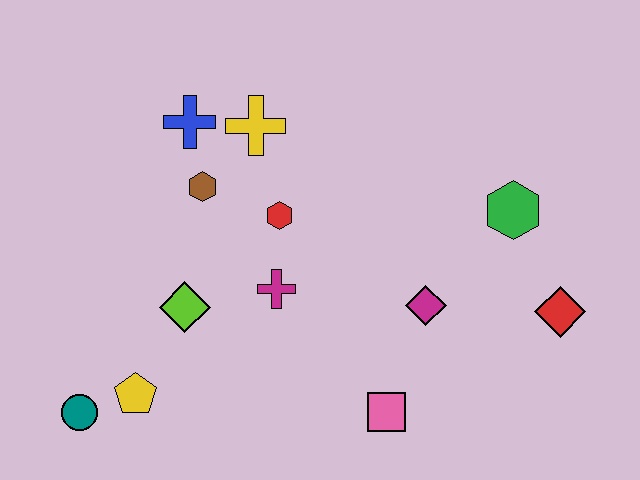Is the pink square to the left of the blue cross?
No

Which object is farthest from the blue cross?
The red diamond is farthest from the blue cross.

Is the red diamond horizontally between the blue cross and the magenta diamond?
No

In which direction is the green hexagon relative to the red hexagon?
The green hexagon is to the right of the red hexagon.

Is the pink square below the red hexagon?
Yes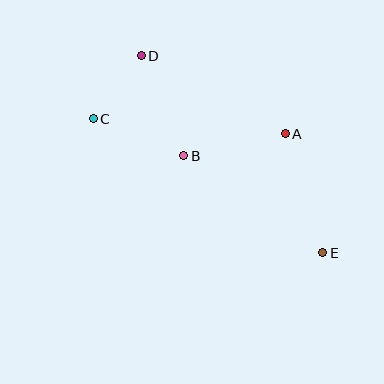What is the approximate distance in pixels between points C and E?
The distance between C and E is approximately 266 pixels.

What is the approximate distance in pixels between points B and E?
The distance between B and E is approximately 170 pixels.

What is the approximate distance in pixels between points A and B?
The distance between A and B is approximately 104 pixels.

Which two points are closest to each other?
Points C and D are closest to each other.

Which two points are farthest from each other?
Points D and E are farthest from each other.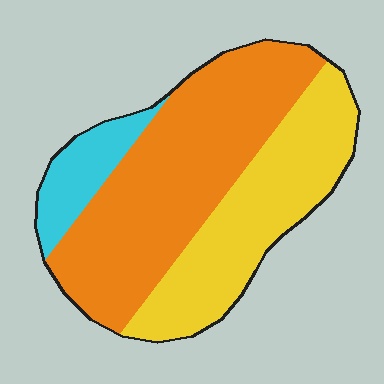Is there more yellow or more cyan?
Yellow.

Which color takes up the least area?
Cyan, at roughly 10%.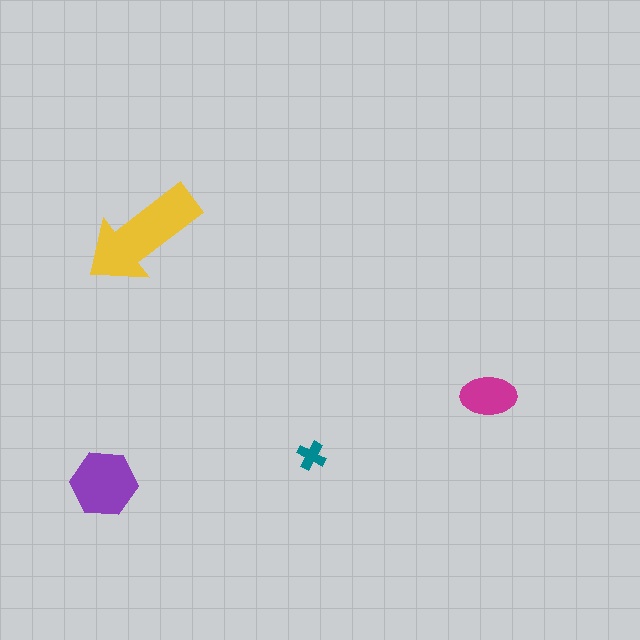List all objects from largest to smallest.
The yellow arrow, the purple hexagon, the magenta ellipse, the teal cross.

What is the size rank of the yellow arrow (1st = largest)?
1st.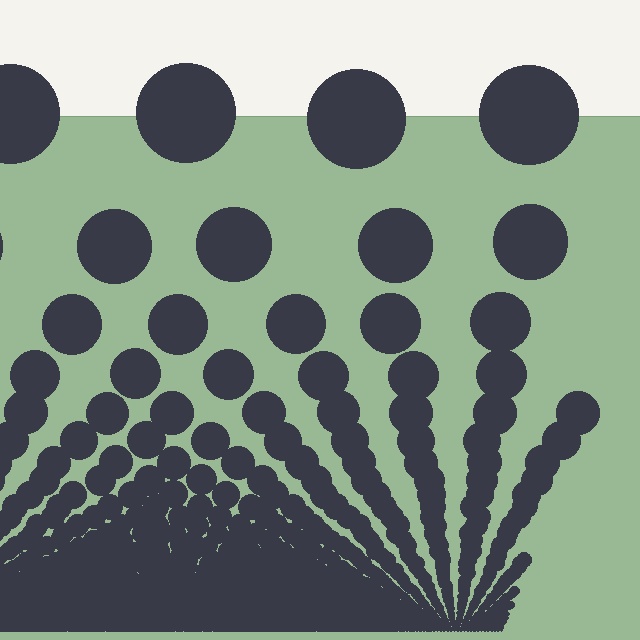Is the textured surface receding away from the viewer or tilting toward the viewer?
The surface appears to tilt toward the viewer. Texture elements get larger and sparser toward the top.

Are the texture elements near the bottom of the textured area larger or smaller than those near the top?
Smaller. The gradient is inverted — elements near the bottom are smaller and denser.